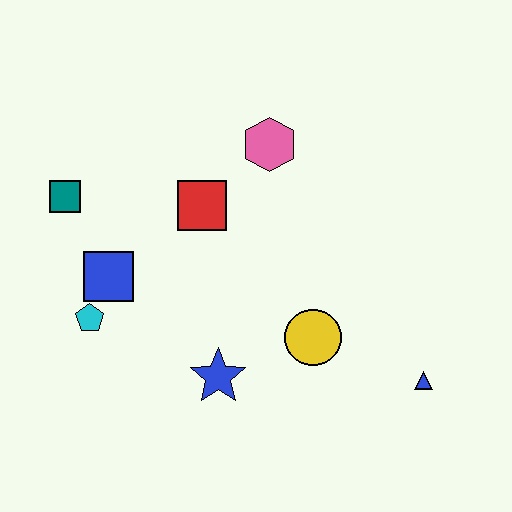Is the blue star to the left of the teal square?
No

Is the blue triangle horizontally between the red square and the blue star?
No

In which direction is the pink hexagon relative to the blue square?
The pink hexagon is to the right of the blue square.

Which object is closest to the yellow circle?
The blue star is closest to the yellow circle.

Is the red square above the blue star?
Yes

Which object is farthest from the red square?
The blue triangle is farthest from the red square.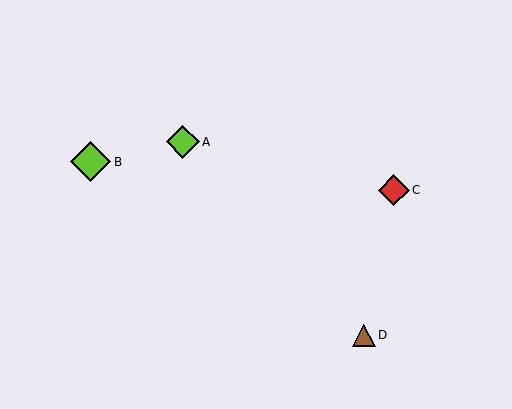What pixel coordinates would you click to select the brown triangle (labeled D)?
Click at (364, 335) to select the brown triangle D.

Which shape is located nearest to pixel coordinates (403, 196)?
The red diamond (labeled C) at (394, 190) is nearest to that location.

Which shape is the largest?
The lime diamond (labeled B) is the largest.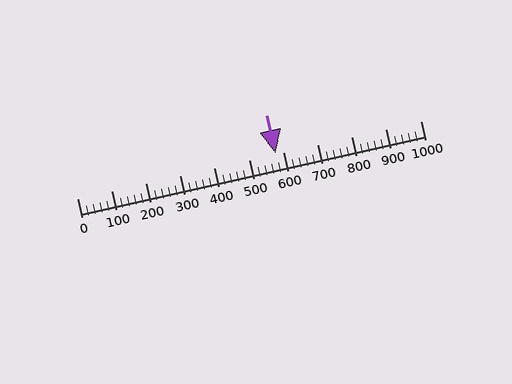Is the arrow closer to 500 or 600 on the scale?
The arrow is closer to 600.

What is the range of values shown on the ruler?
The ruler shows values from 0 to 1000.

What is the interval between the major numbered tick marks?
The major tick marks are spaced 100 units apart.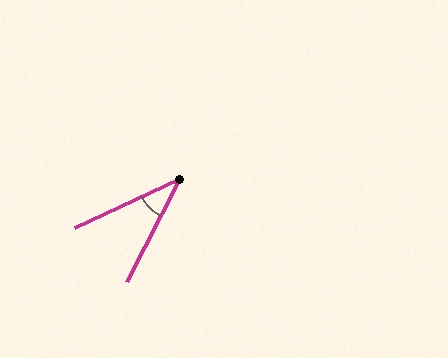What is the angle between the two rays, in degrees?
Approximately 38 degrees.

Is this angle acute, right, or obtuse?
It is acute.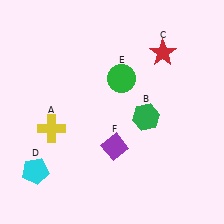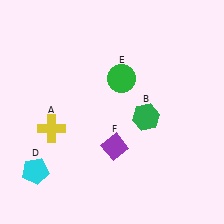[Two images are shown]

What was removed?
The red star (C) was removed in Image 2.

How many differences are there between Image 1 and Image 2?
There is 1 difference between the two images.